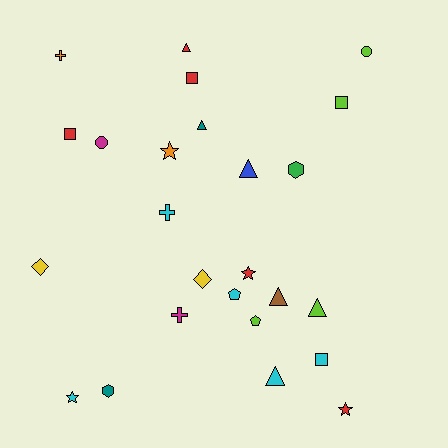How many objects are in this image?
There are 25 objects.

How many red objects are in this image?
There are 5 red objects.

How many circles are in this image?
There are 2 circles.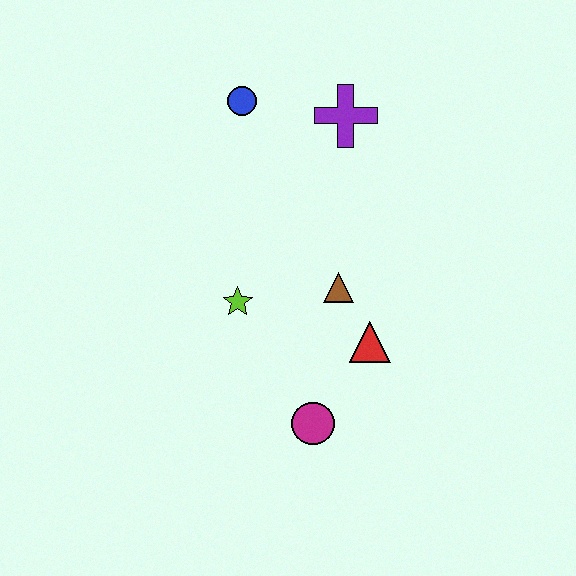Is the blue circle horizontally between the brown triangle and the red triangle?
No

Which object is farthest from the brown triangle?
The blue circle is farthest from the brown triangle.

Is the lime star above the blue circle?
No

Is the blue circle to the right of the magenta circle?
No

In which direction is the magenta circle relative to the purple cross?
The magenta circle is below the purple cross.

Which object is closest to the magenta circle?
The red triangle is closest to the magenta circle.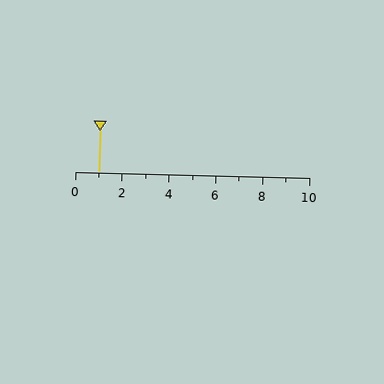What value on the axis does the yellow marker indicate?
The marker indicates approximately 1.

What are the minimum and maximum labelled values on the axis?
The axis runs from 0 to 10.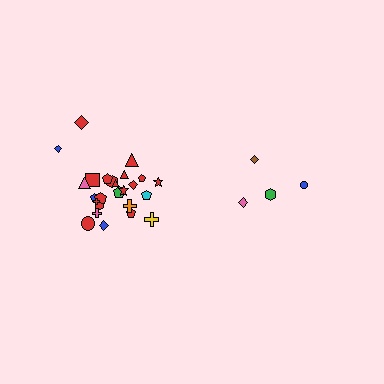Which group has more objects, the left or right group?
The left group.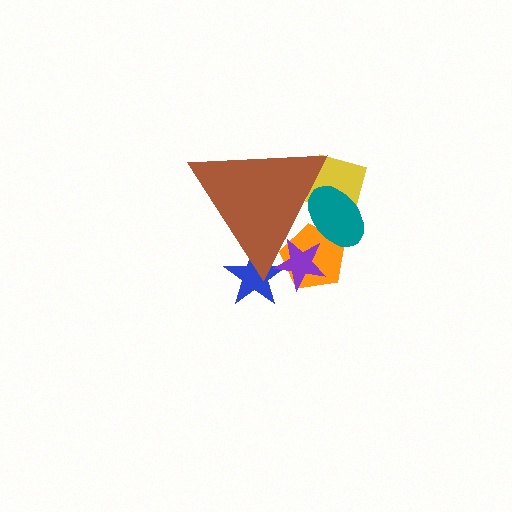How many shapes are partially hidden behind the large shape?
5 shapes are partially hidden.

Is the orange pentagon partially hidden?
Yes, the orange pentagon is partially hidden behind the brown triangle.